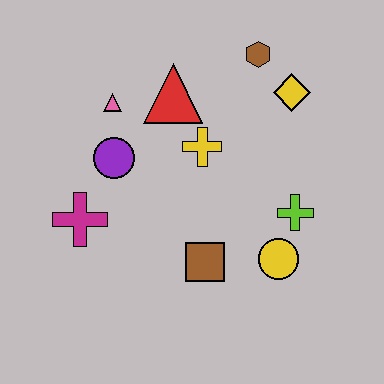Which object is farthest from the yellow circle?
The pink triangle is farthest from the yellow circle.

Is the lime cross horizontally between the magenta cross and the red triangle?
No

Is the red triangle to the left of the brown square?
Yes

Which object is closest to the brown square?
The yellow circle is closest to the brown square.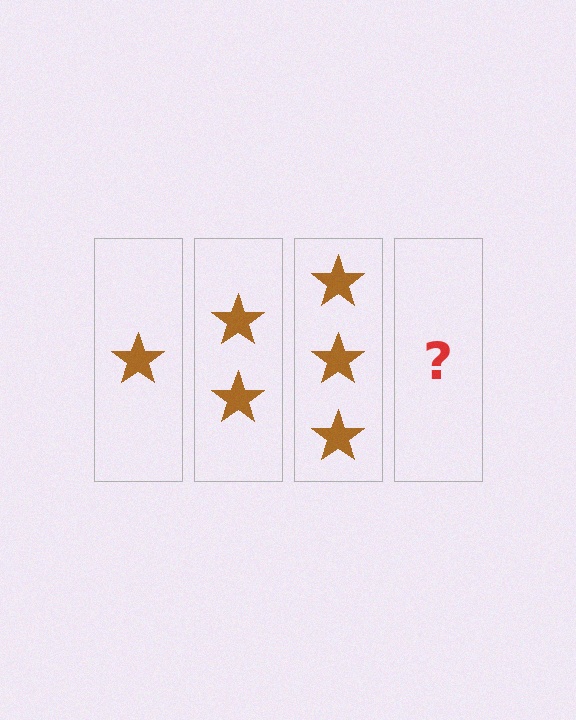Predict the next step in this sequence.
The next step is 4 stars.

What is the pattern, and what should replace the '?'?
The pattern is that each step adds one more star. The '?' should be 4 stars.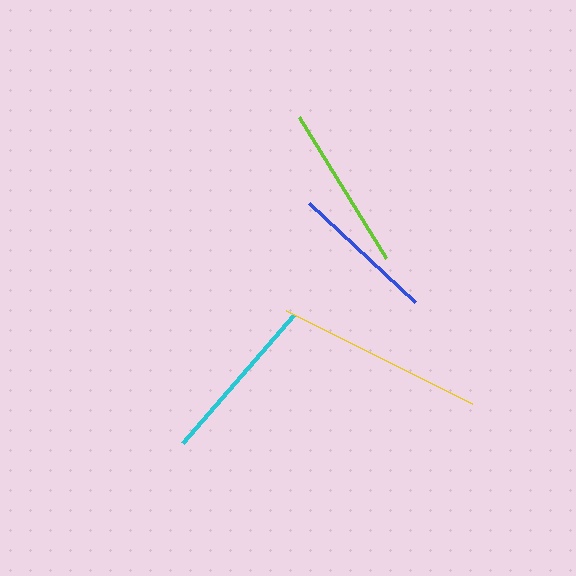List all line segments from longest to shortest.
From longest to shortest: yellow, cyan, lime, blue.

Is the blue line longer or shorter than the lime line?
The lime line is longer than the blue line.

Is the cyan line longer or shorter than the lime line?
The cyan line is longer than the lime line.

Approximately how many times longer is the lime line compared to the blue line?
The lime line is approximately 1.1 times the length of the blue line.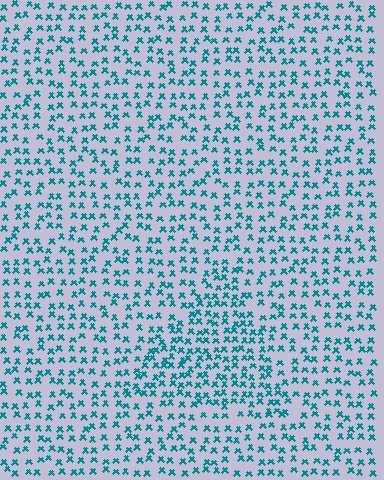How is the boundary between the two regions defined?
The boundary is defined by a change in element density (approximately 1.6x ratio). All elements are the same color, size, and shape.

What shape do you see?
I see a triangle.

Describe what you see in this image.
The image contains small teal elements arranged at two different densities. A triangle-shaped region is visible where the elements are more densely packed than the surrounding area.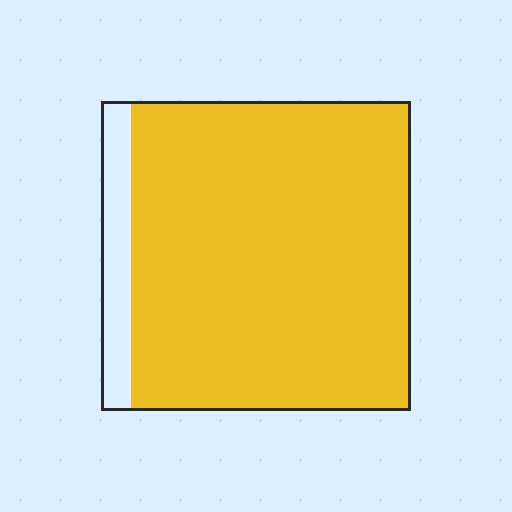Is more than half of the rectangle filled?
Yes.